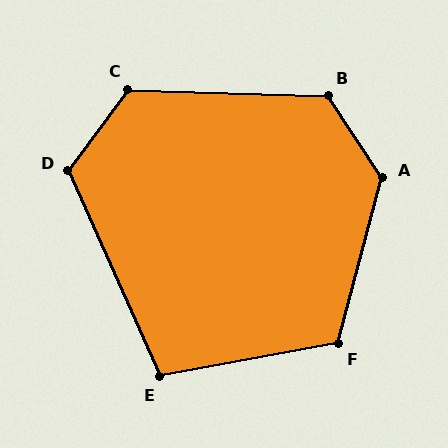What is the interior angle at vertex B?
Approximately 125 degrees (obtuse).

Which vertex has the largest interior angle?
A, at approximately 131 degrees.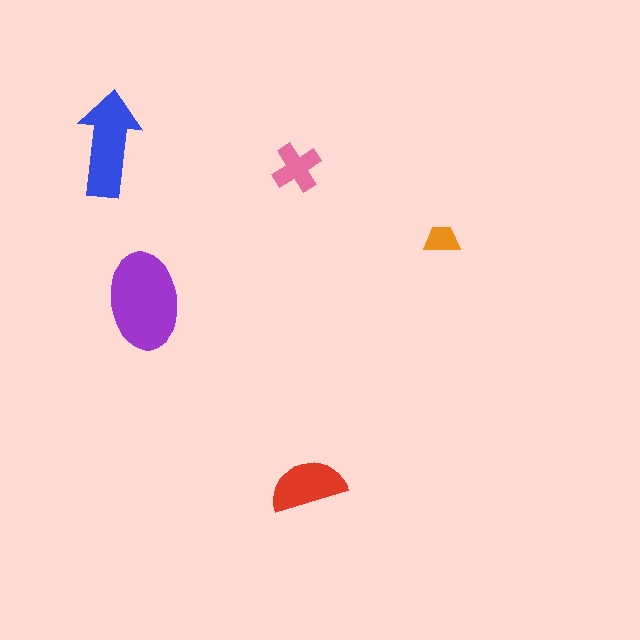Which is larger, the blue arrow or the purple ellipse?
The purple ellipse.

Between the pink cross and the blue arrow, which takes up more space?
The blue arrow.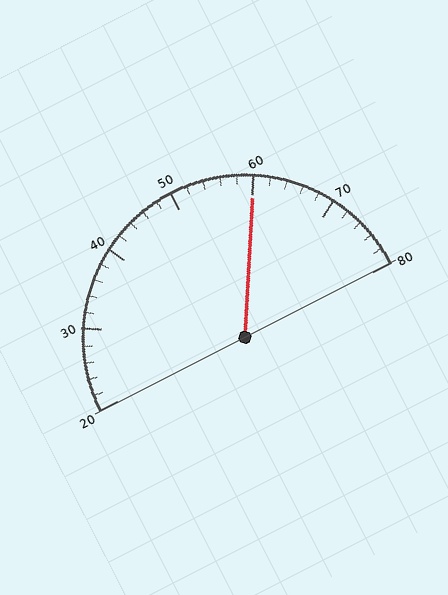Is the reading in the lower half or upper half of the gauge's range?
The reading is in the upper half of the range (20 to 80).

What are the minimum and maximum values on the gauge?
The gauge ranges from 20 to 80.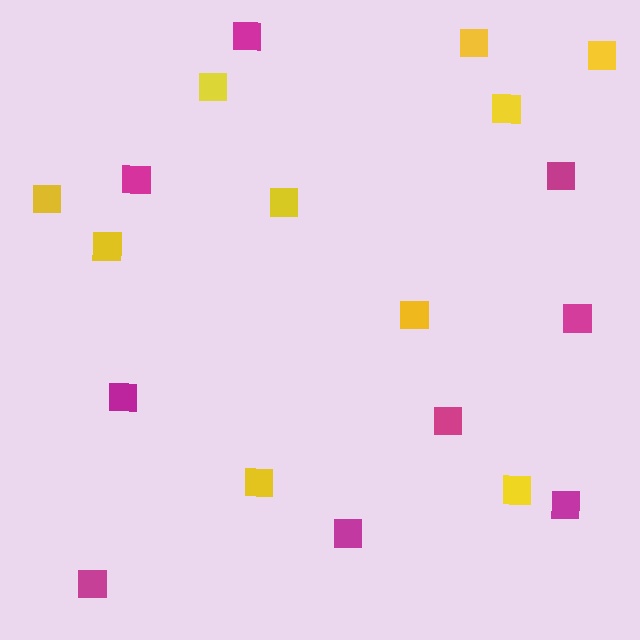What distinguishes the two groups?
There are 2 groups: one group of yellow squares (10) and one group of magenta squares (9).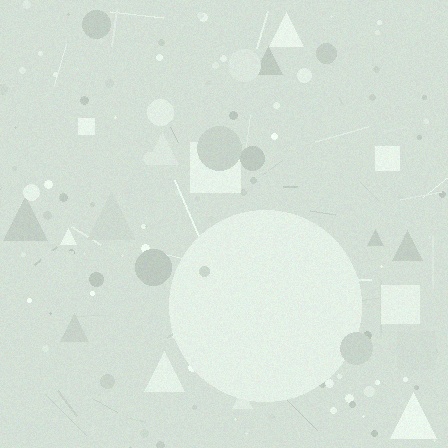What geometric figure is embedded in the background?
A circle is embedded in the background.